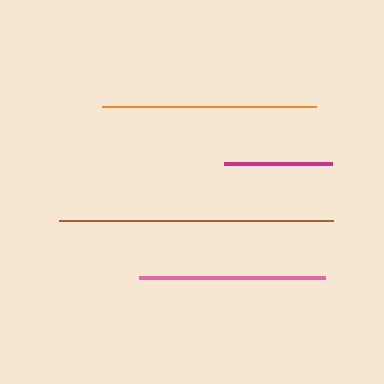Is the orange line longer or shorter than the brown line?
The brown line is longer than the orange line.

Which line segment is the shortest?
The magenta line is the shortest at approximately 108 pixels.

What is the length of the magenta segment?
The magenta segment is approximately 108 pixels long.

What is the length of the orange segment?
The orange segment is approximately 215 pixels long.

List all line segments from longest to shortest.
From longest to shortest: brown, orange, pink, magenta.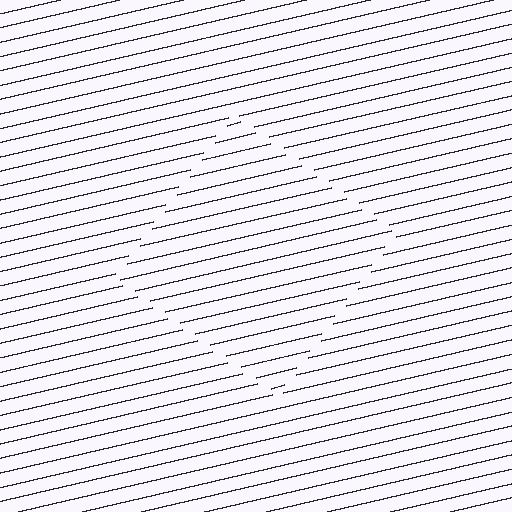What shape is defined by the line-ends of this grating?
An illusory square. The interior of the shape contains the same grating, shifted by half a period — the contour is defined by the phase discontinuity where line-ends from the inner and outer gratings abut.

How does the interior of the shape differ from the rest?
The interior of the shape contains the same grating, shifted by half a period — the contour is defined by the phase discontinuity where line-ends from the inner and outer gratings abut.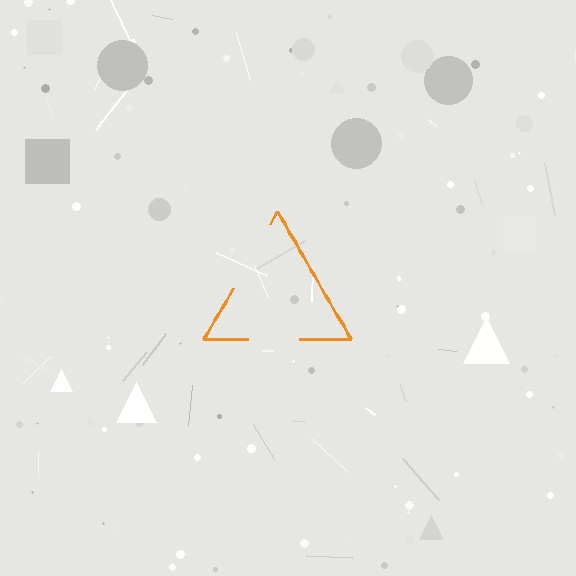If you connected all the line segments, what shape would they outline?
They would outline a triangle.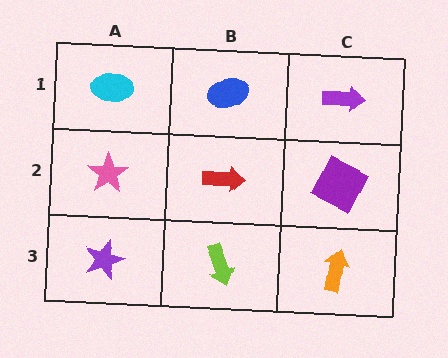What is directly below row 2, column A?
A purple star.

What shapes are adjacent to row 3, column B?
A red arrow (row 2, column B), a purple star (row 3, column A), an orange arrow (row 3, column C).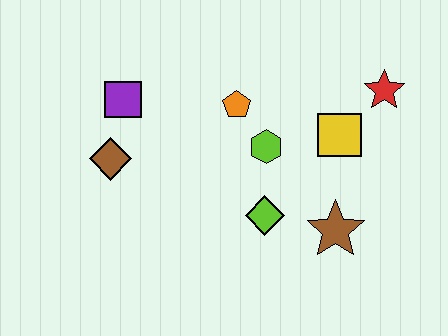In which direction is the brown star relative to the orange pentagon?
The brown star is below the orange pentagon.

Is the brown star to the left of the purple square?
No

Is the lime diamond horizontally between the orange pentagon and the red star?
Yes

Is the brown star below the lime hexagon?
Yes